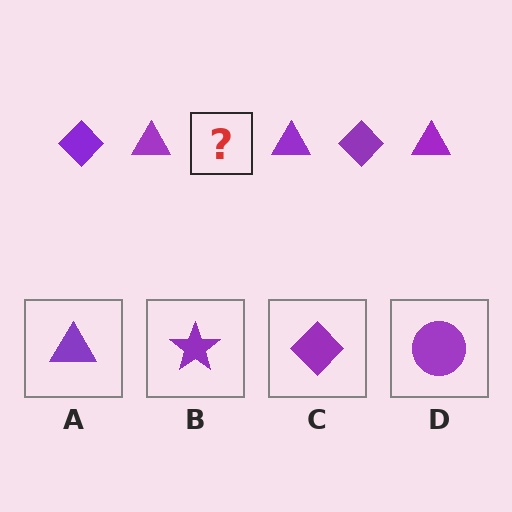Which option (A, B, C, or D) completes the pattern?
C.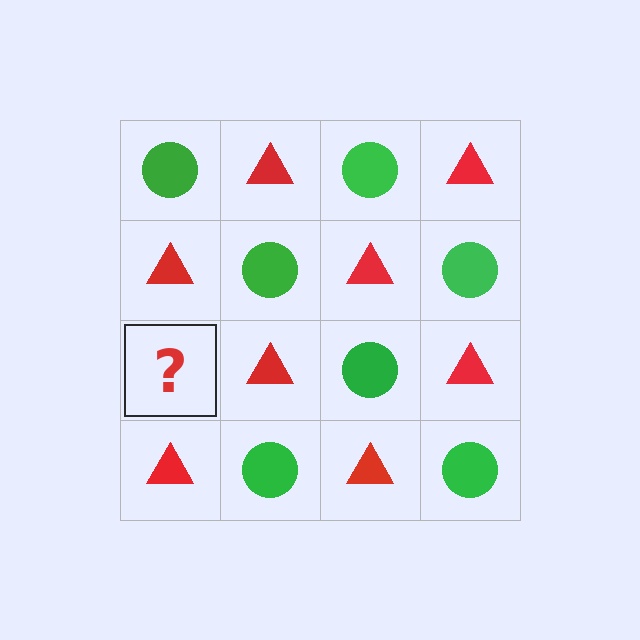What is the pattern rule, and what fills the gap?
The rule is that it alternates green circle and red triangle in a checkerboard pattern. The gap should be filled with a green circle.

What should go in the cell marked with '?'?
The missing cell should contain a green circle.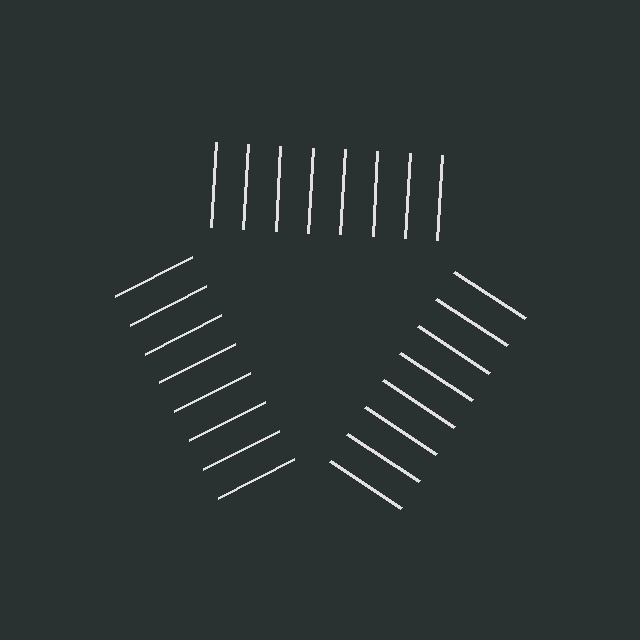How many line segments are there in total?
24 — 8 along each of the 3 edges.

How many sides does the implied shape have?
3 sides — the line-ends trace a triangle.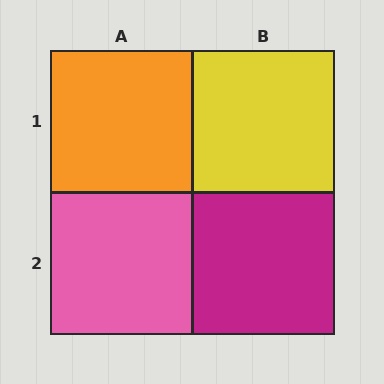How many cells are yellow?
1 cell is yellow.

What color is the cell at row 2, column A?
Pink.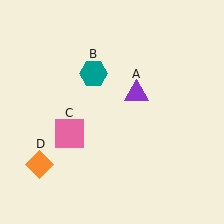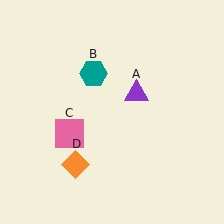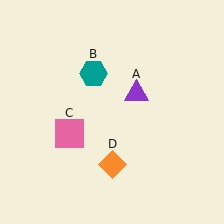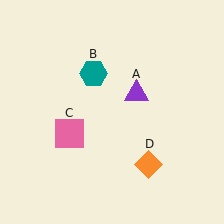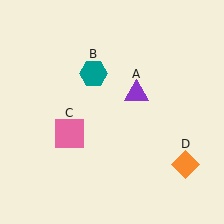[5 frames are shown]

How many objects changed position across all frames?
1 object changed position: orange diamond (object D).